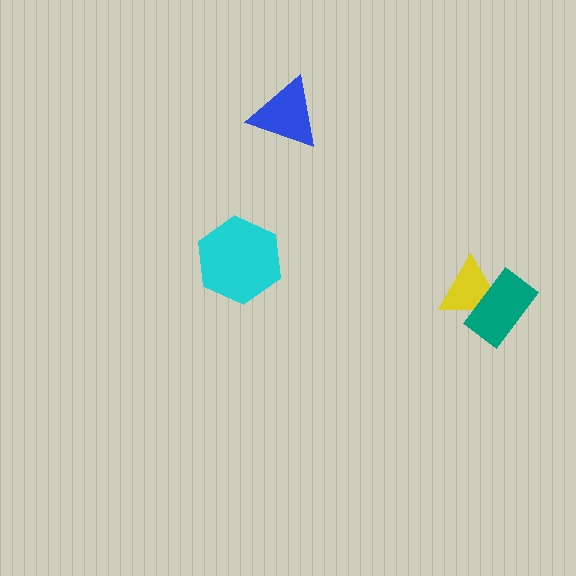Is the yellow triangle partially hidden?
Yes, it is partially covered by another shape.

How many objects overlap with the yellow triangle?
1 object overlaps with the yellow triangle.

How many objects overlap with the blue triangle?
0 objects overlap with the blue triangle.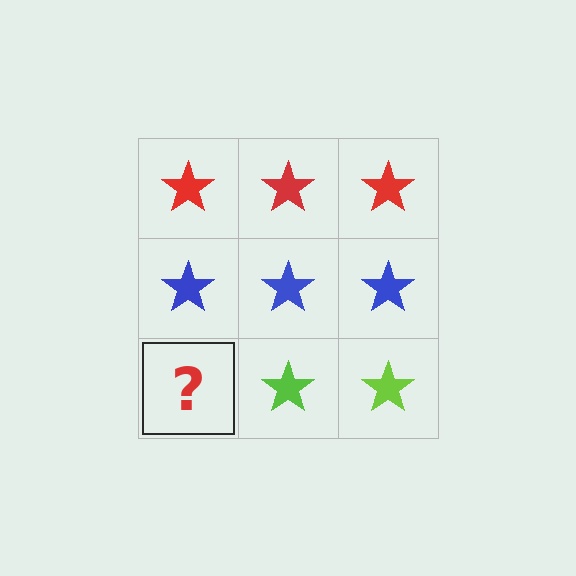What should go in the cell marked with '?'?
The missing cell should contain a lime star.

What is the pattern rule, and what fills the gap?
The rule is that each row has a consistent color. The gap should be filled with a lime star.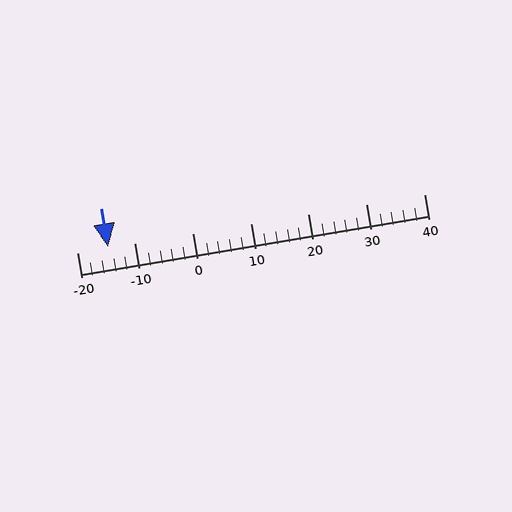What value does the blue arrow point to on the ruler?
The blue arrow points to approximately -15.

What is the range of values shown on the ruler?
The ruler shows values from -20 to 40.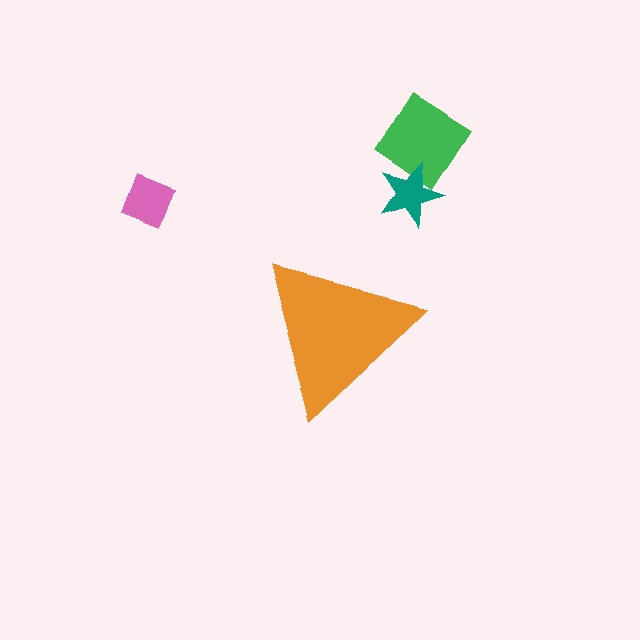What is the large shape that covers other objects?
An orange triangle.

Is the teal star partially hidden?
No, the teal star is fully visible.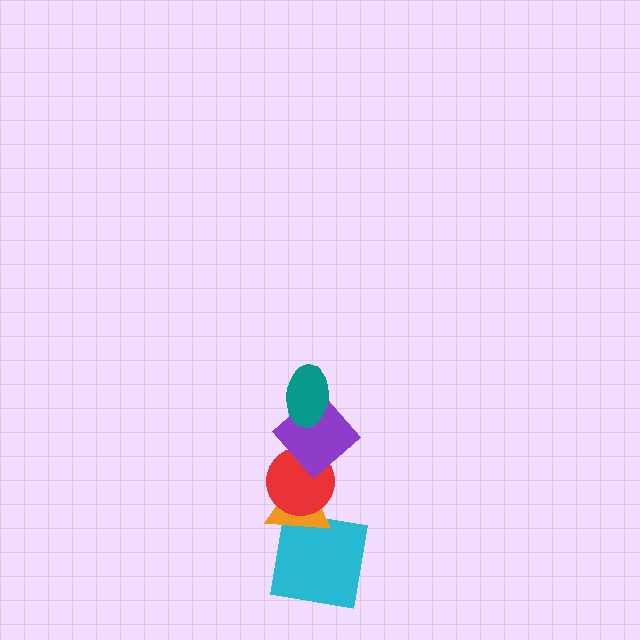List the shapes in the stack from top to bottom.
From top to bottom: the teal ellipse, the purple diamond, the red circle, the orange triangle, the cyan square.